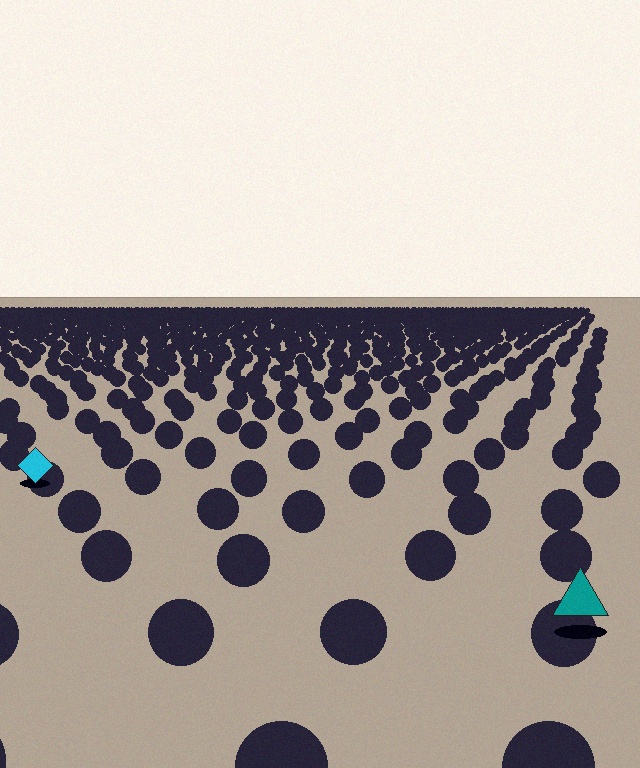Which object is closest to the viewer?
The teal triangle is closest. The texture marks near it are larger and more spread out.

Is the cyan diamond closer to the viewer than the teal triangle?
No. The teal triangle is closer — you can tell from the texture gradient: the ground texture is coarser near it.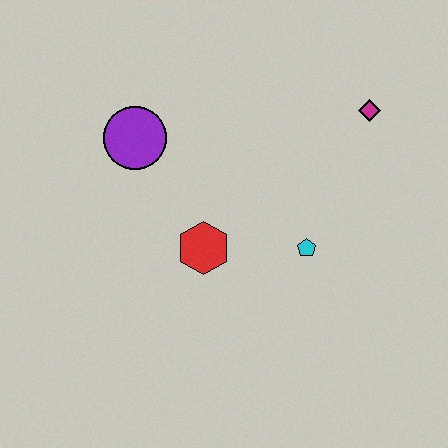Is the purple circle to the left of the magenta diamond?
Yes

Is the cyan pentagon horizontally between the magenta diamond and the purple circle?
Yes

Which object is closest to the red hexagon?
The cyan pentagon is closest to the red hexagon.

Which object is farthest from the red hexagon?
The magenta diamond is farthest from the red hexagon.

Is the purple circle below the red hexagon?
No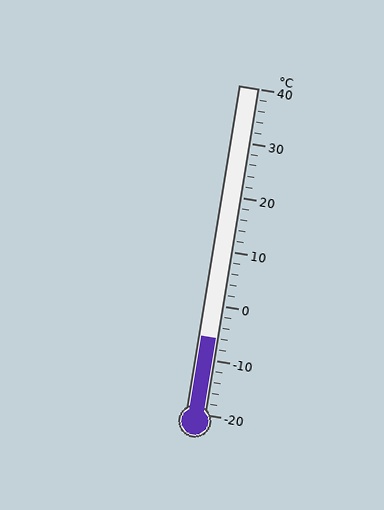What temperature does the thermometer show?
The thermometer shows approximately -6°C.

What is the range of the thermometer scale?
The thermometer scale ranges from -20°C to 40°C.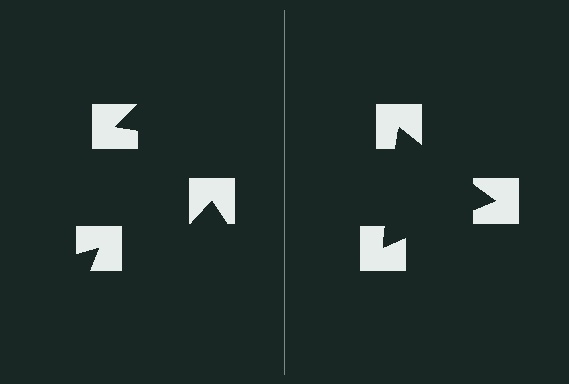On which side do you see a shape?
An illusory triangle appears on the right side. On the left side the wedge cuts are rotated, so no coherent shape forms.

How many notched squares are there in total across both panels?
6 — 3 on each side.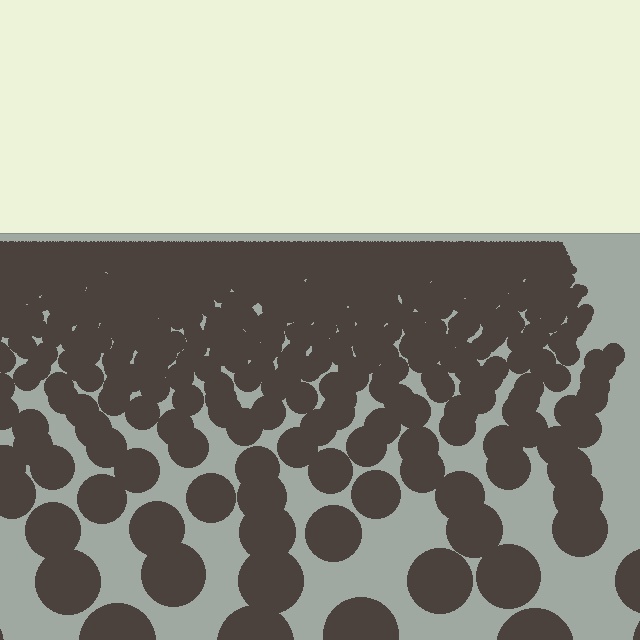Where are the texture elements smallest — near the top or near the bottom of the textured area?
Near the top.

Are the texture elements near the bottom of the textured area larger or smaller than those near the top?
Larger. Near the bottom, elements are closer to the viewer and appear at a bigger on-screen size.